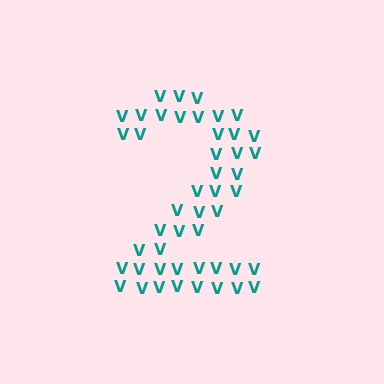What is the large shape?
The large shape is the digit 2.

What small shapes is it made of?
It is made of small letter V's.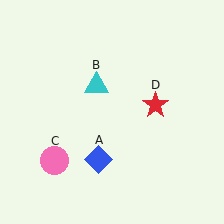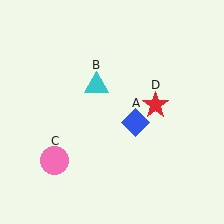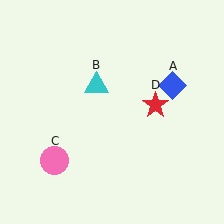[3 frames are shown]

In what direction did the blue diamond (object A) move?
The blue diamond (object A) moved up and to the right.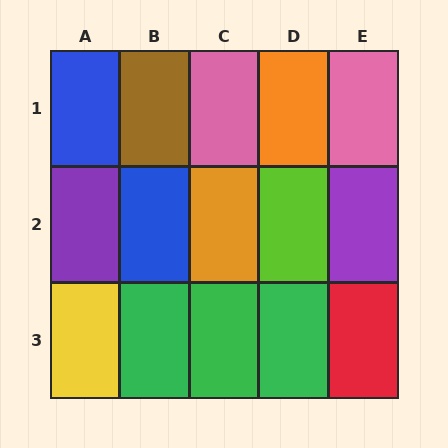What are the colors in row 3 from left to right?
Yellow, green, green, green, red.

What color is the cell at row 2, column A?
Purple.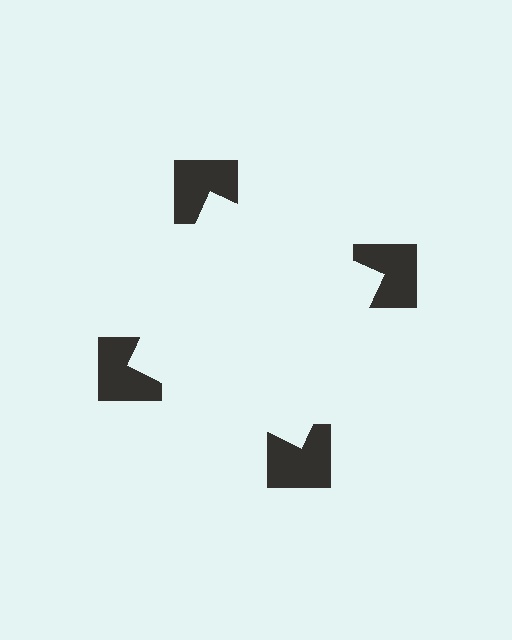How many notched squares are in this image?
There are 4 — one at each vertex of the illusory square.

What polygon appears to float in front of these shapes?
An illusory square — its edges are inferred from the aligned wedge cuts in the notched squares, not physically drawn.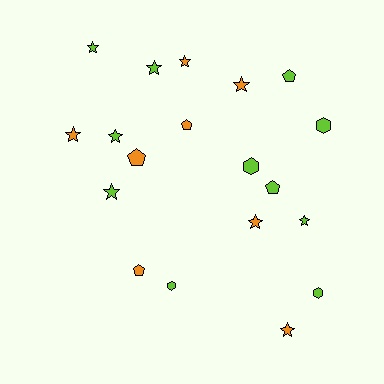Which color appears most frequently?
Lime, with 11 objects.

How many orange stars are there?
There are 5 orange stars.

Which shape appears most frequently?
Star, with 10 objects.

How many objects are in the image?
There are 19 objects.